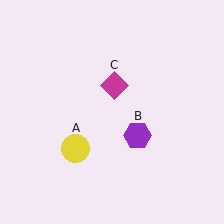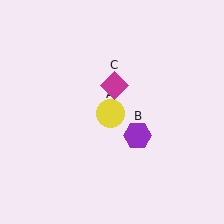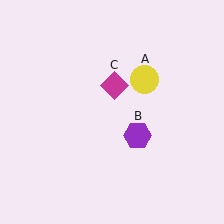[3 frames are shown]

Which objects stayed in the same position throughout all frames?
Purple hexagon (object B) and magenta diamond (object C) remained stationary.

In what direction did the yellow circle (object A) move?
The yellow circle (object A) moved up and to the right.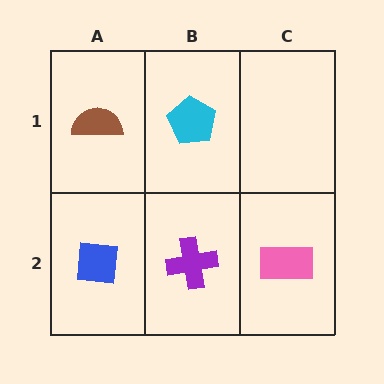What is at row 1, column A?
A brown semicircle.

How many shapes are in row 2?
3 shapes.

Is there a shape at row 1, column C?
No, that cell is empty.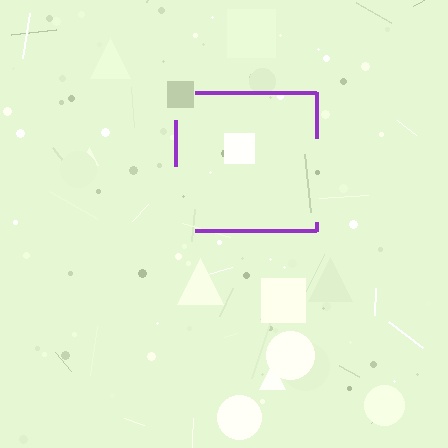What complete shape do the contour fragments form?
The contour fragments form a square.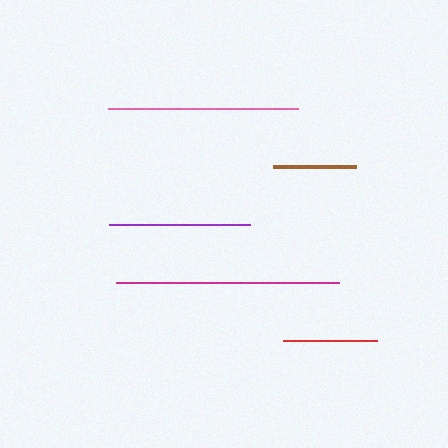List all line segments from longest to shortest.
From longest to shortest: magenta, pink, purple, red, brown.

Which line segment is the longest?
The magenta line is the longest at approximately 223 pixels.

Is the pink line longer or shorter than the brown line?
The pink line is longer than the brown line.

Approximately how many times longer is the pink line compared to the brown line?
The pink line is approximately 2.3 times the length of the brown line.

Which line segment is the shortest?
The brown line is the shortest at approximately 83 pixels.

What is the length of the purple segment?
The purple segment is approximately 141 pixels long.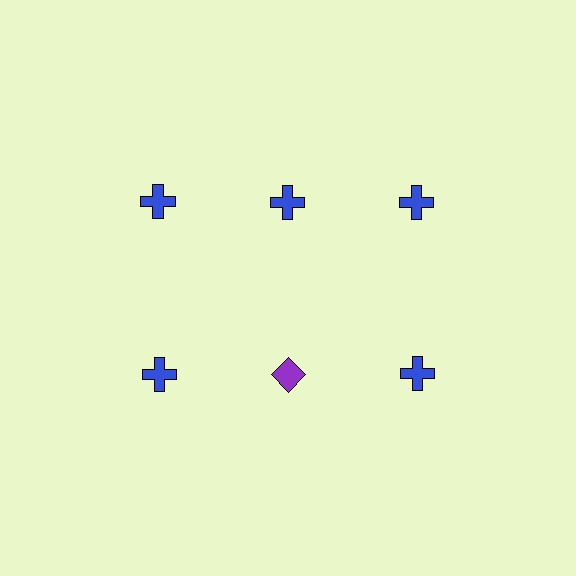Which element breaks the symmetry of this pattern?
The purple diamond in the second row, second from left column breaks the symmetry. All other shapes are blue crosses.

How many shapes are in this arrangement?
There are 6 shapes arranged in a grid pattern.